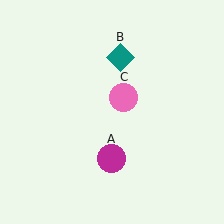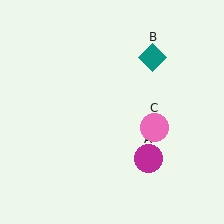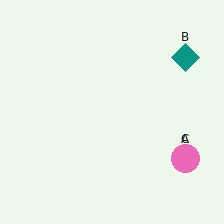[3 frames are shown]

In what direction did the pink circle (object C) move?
The pink circle (object C) moved down and to the right.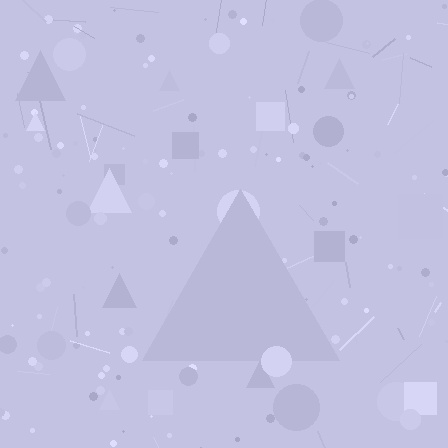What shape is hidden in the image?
A triangle is hidden in the image.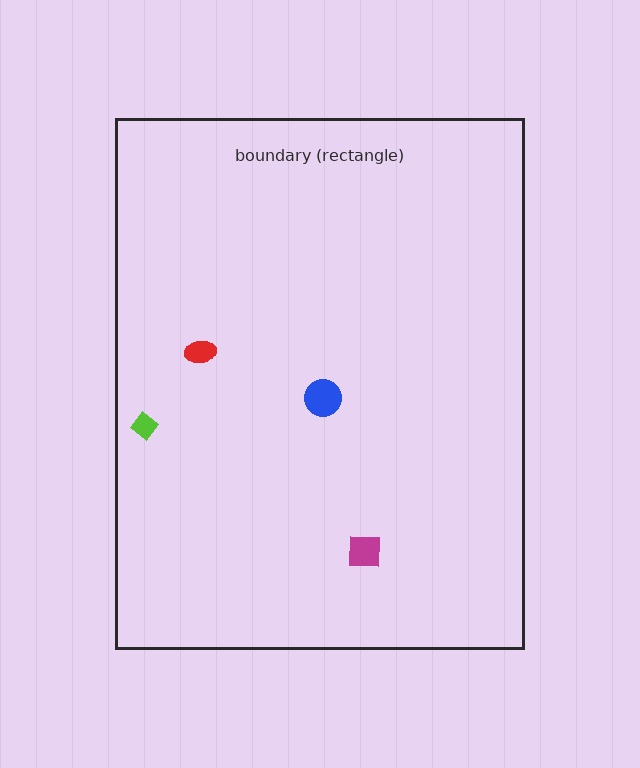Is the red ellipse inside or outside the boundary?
Inside.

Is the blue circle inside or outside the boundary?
Inside.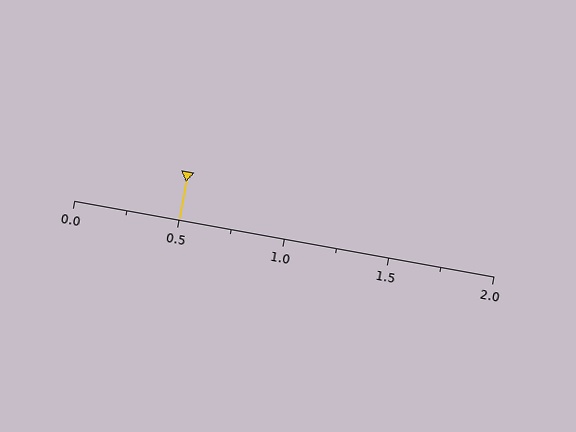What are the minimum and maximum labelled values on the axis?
The axis runs from 0.0 to 2.0.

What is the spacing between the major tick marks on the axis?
The major ticks are spaced 0.5 apart.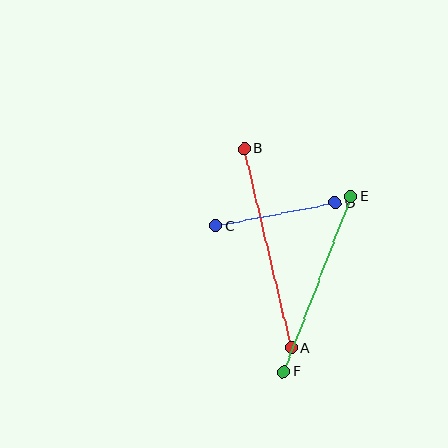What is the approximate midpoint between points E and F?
The midpoint is at approximately (317, 284) pixels.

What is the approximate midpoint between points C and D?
The midpoint is at approximately (276, 214) pixels.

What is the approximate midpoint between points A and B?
The midpoint is at approximately (268, 248) pixels.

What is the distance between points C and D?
The distance is approximately 122 pixels.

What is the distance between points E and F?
The distance is approximately 188 pixels.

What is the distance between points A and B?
The distance is approximately 205 pixels.